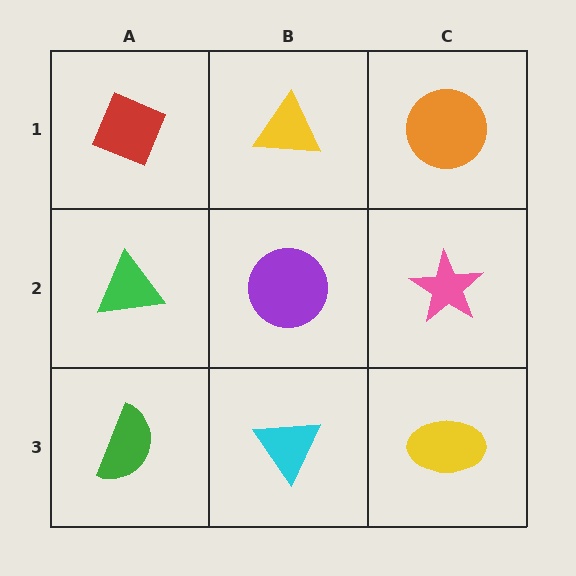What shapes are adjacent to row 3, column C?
A pink star (row 2, column C), a cyan triangle (row 3, column B).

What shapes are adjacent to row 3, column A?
A green triangle (row 2, column A), a cyan triangle (row 3, column B).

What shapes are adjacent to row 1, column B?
A purple circle (row 2, column B), a red diamond (row 1, column A), an orange circle (row 1, column C).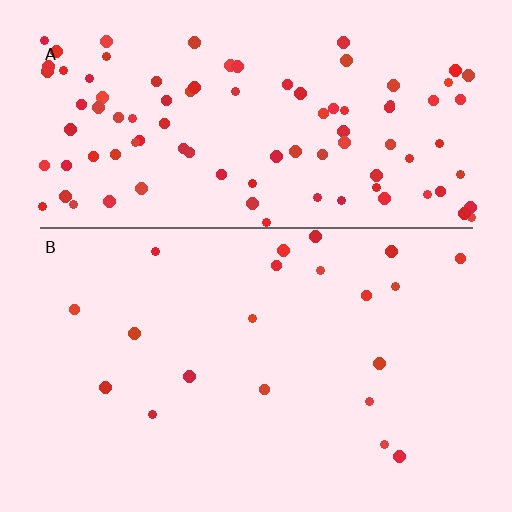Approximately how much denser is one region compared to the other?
Approximately 4.9× — region A over region B.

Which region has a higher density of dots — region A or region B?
A (the top).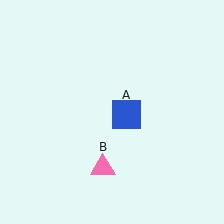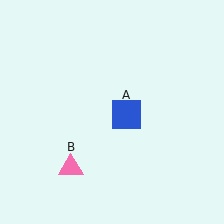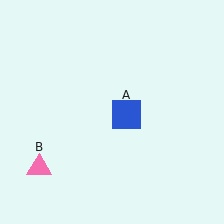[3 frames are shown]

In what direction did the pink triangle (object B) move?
The pink triangle (object B) moved left.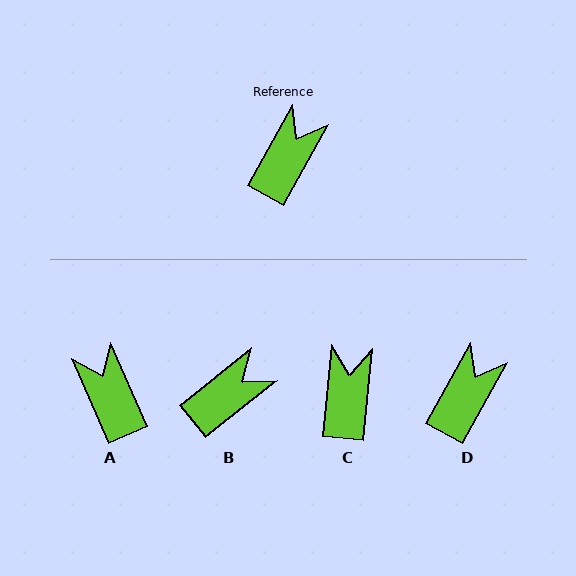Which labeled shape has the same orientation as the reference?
D.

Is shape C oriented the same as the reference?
No, it is off by about 24 degrees.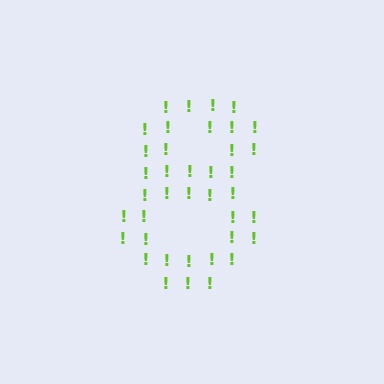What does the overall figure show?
The overall figure shows the digit 8.